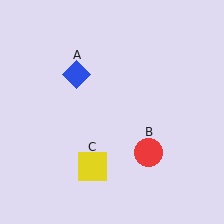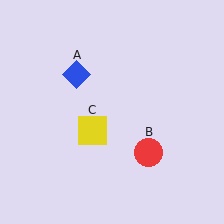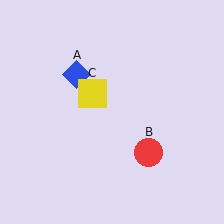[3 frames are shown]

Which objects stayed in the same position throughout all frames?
Blue diamond (object A) and red circle (object B) remained stationary.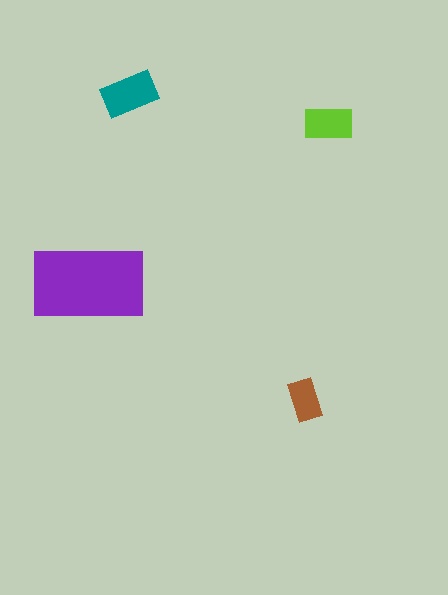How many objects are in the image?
There are 4 objects in the image.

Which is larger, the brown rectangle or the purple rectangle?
The purple one.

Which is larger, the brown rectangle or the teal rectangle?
The teal one.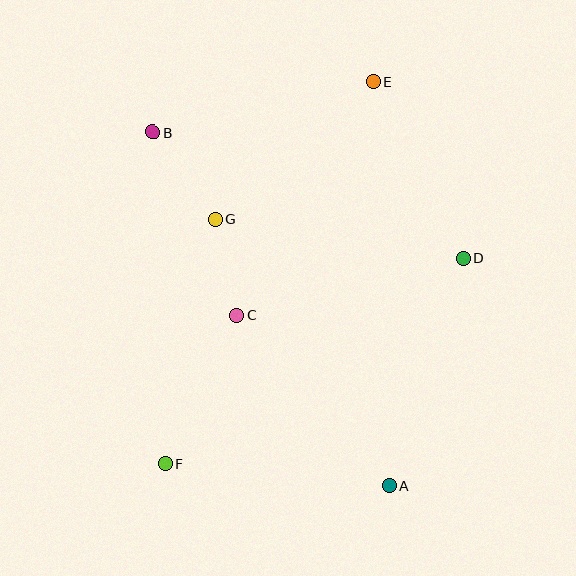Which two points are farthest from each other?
Points E and F are farthest from each other.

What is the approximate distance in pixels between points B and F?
The distance between B and F is approximately 331 pixels.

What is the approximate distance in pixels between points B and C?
The distance between B and C is approximately 201 pixels.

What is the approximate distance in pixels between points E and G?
The distance between E and G is approximately 209 pixels.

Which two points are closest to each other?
Points C and G are closest to each other.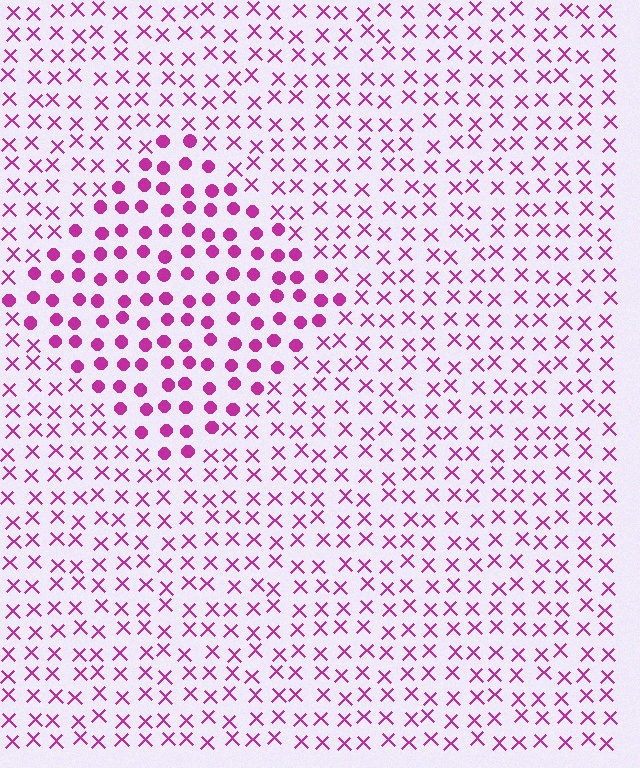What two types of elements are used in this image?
The image uses circles inside the diamond region and X marks outside it.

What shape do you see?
I see a diamond.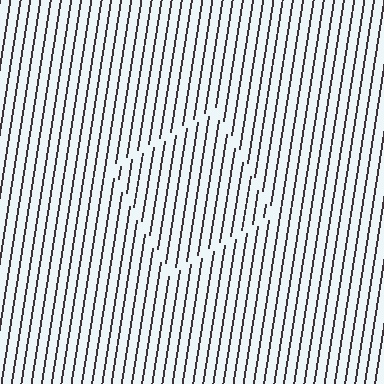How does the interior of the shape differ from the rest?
The interior of the shape contains the same grating, shifted by half a period — the contour is defined by the phase discontinuity where line-ends from the inner and outer gratings abut.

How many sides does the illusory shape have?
4 sides — the line-ends trace a square.